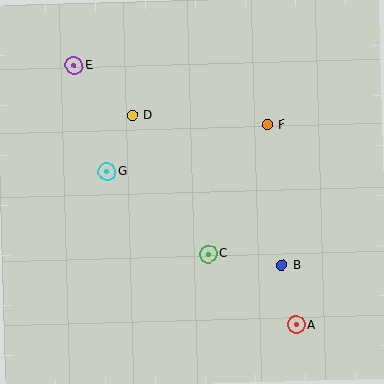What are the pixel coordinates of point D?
Point D is at (132, 116).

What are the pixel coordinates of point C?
Point C is at (208, 254).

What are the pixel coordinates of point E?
Point E is at (74, 66).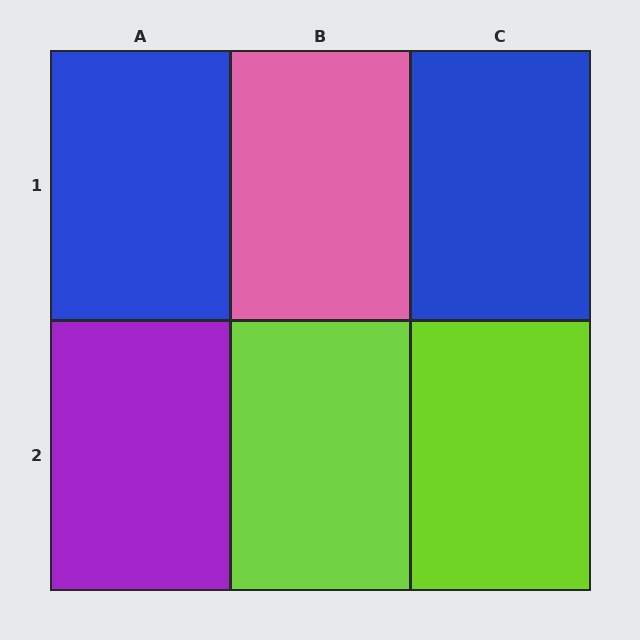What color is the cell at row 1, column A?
Blue.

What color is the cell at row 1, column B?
Pink.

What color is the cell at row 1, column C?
Blue.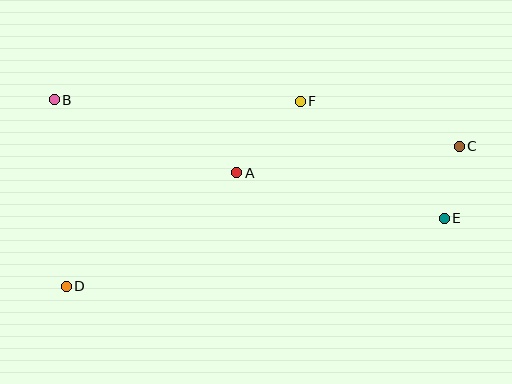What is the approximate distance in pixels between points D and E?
The distance between D and E is approximately 384 pixels.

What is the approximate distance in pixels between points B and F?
The distance between B and F is approximately 246 pixels.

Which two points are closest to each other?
Points C and E are closest to each other.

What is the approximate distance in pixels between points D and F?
The distance between D and F is approximately 298 pixels.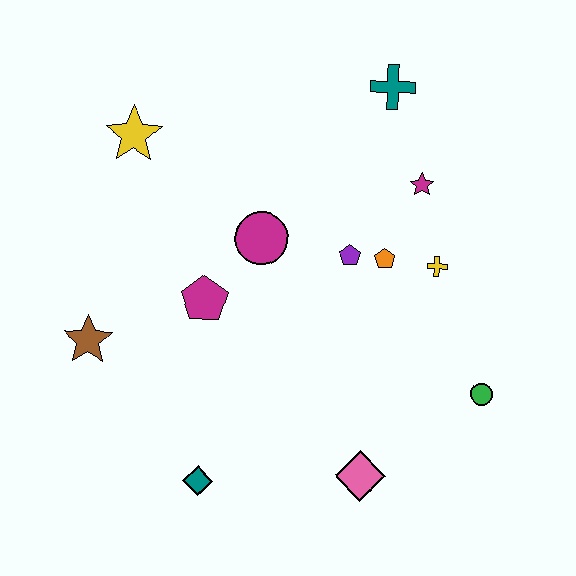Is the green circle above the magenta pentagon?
No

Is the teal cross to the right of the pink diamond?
Yes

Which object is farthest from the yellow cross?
The brown star is farthest from the yellow cross.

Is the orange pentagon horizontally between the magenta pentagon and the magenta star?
Yes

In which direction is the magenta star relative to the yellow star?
The magenta star is to the right of the yellow star.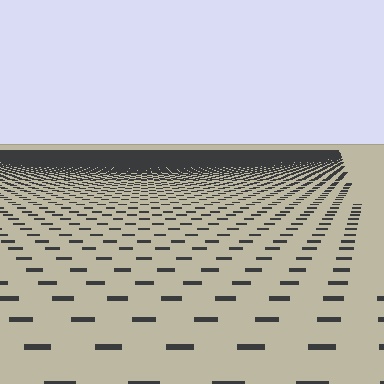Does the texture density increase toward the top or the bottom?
Density increases toward the top.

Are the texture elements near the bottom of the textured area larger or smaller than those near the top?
Larger. Near the bottom, elements are closer to the viewer and appear at a bigger on-screen size.